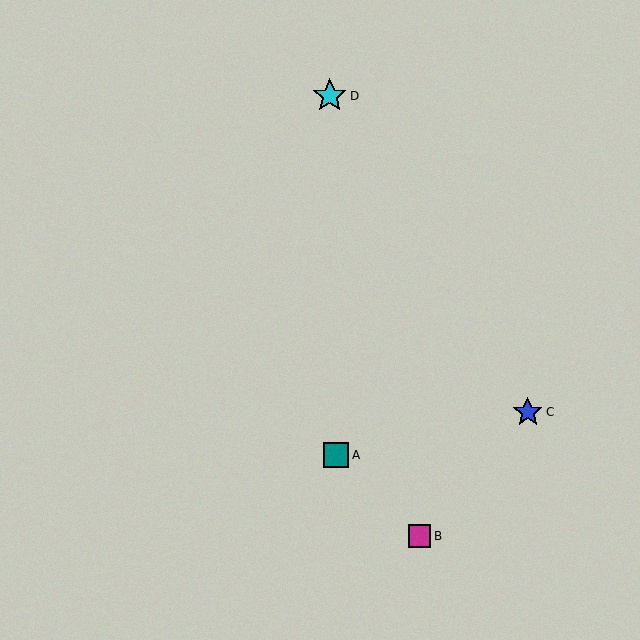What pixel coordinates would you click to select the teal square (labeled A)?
Click at (336, 455) to select the teal square A.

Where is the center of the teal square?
The center of the teal square is at (336, 455).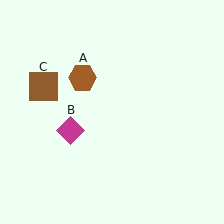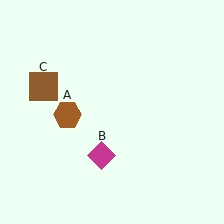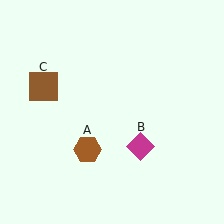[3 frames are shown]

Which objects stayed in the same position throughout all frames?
Brown square (object C) remained stationary.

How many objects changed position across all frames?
2 objects changed position: brown hexagon (object A), magenta diamond (object B).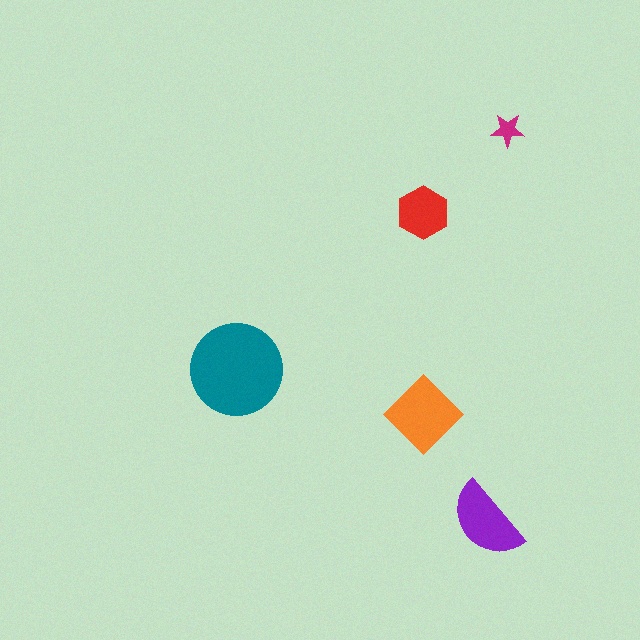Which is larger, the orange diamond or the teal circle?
The teal circle.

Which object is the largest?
The teal circle.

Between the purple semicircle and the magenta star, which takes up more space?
The purple semicircle.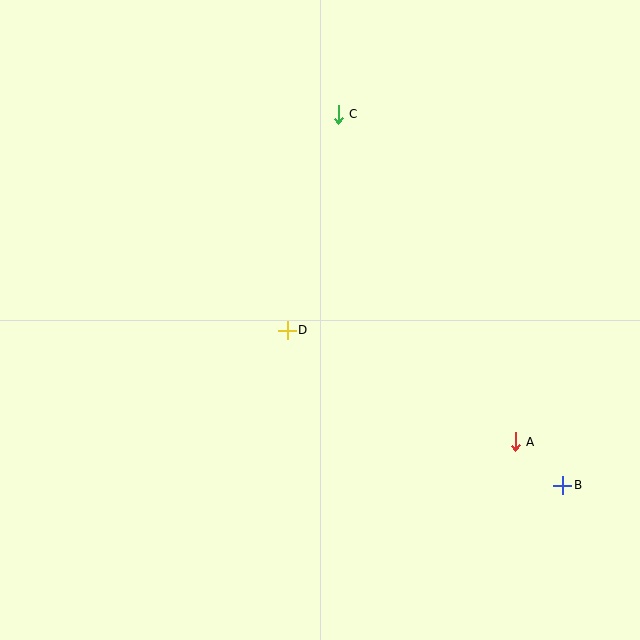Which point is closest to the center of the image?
Point D at (287, 330) is closest to the center.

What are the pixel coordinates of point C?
Point C is at (338, 114).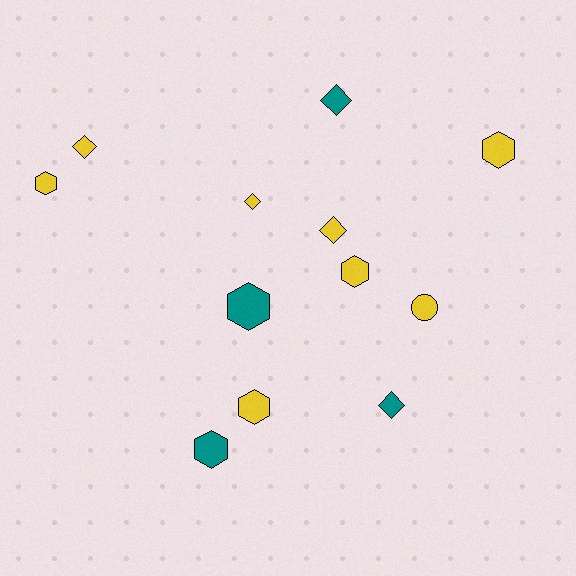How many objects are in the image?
There are 12 objects.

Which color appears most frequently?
Yellow, with 8 objects.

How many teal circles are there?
There are no teal circles.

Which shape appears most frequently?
Hexagon, with 6 objects.